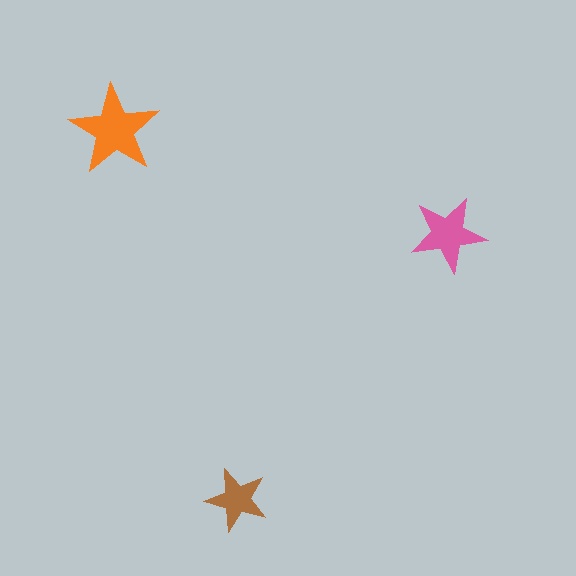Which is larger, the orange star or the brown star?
The orange one.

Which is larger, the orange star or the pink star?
The orange one.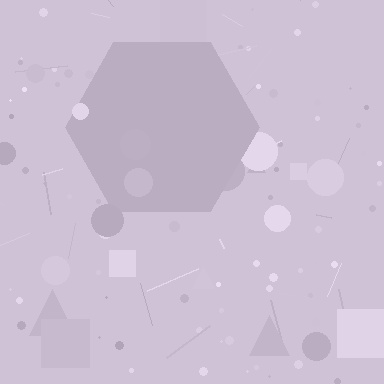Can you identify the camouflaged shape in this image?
The camouflaged shape is a hexagon.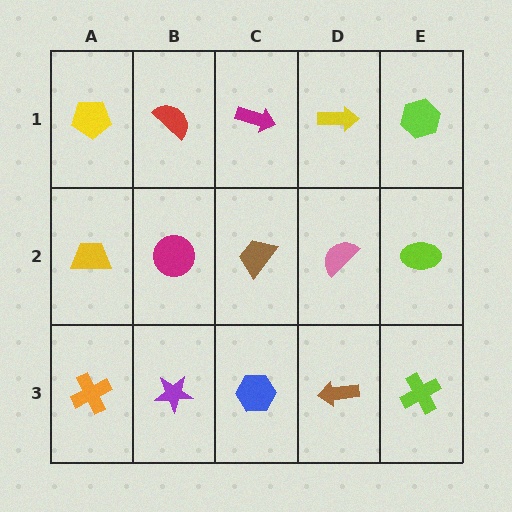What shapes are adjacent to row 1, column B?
A magenta circle (row 2, column B), a yellow pentagon (row 1, column A), a magenta arrow (row 1, column C).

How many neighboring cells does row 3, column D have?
3.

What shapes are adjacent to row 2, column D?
A yellow arrow (row 1, column D), a brown arrow (row 3, column D), a brown trapezoid (row 2, column C), a lime ellipse (row 2, column E).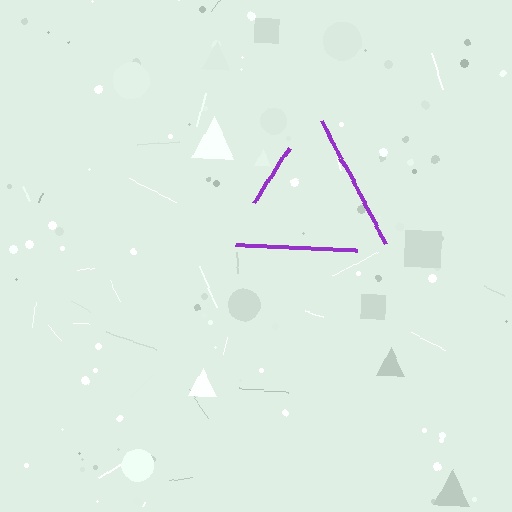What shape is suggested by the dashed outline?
The dashed outline suggests a triangle.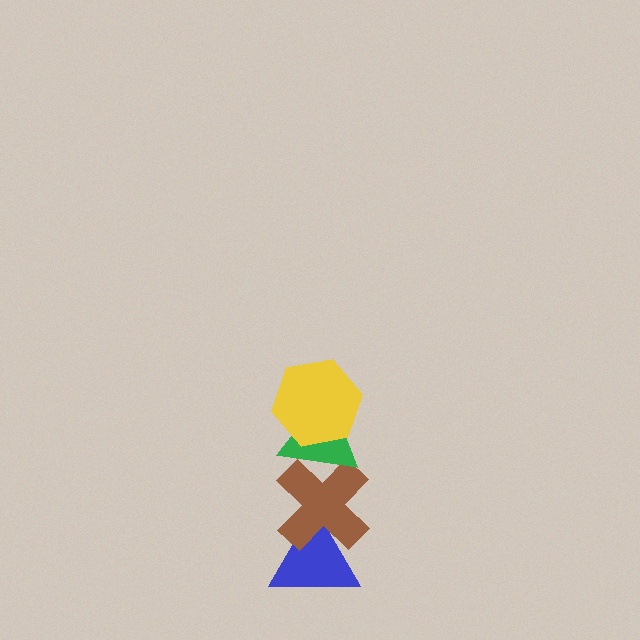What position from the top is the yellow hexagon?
The yellow hexagon is 1st from the top.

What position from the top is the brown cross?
The brown cross is 3rd from the top.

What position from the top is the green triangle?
The green triangle is 2nd from the top.